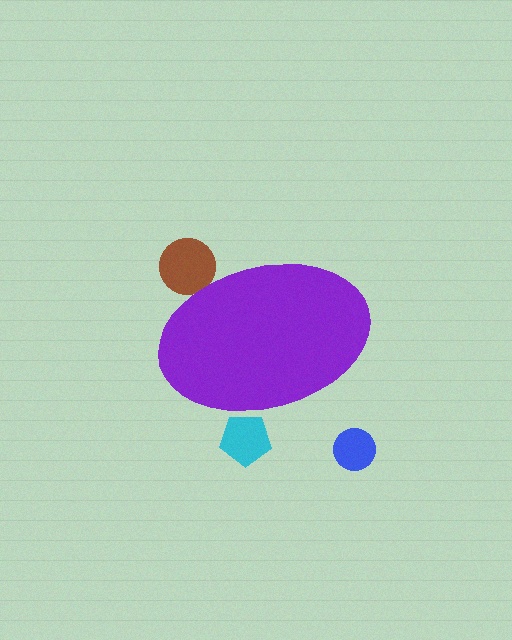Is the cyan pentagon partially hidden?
Yes, the cyan pentagon is partially hidden behind the purple ellipse.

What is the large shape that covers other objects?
A purple ellipse.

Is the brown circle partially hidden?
Yes, the brown circle is partially hidden behind the purple ellipse.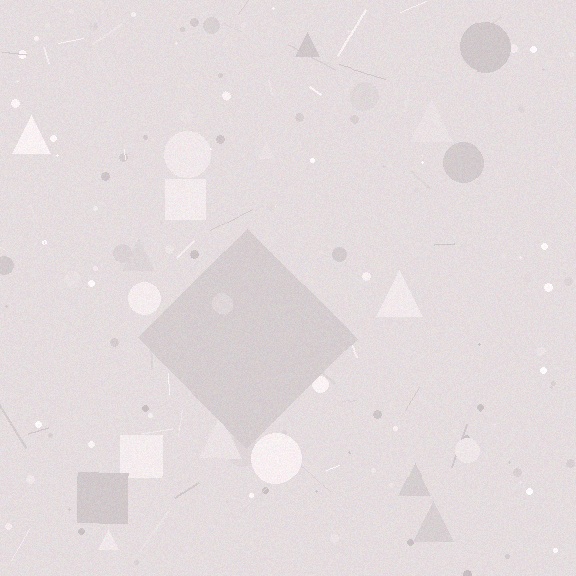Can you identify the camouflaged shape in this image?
The camouflaged shape is a diamond.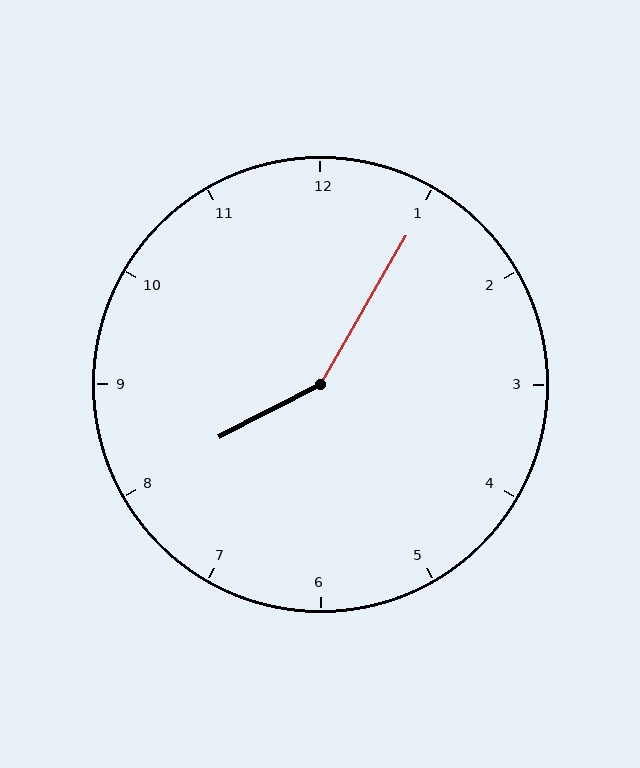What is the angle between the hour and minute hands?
Approximately 148 degrees.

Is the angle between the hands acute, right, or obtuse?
It is obtuse.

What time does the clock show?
8:05.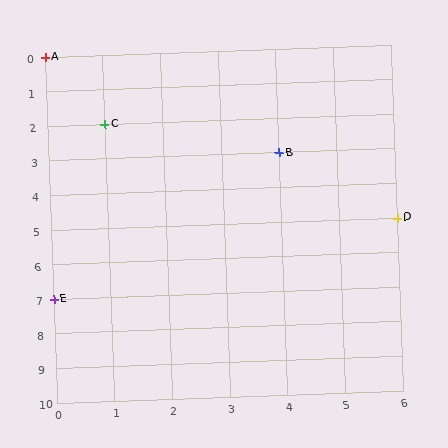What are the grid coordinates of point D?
Point D is at grid coordinates (6, 5).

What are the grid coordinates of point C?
Point C is at grid coordinates (1, 2).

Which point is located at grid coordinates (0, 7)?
Point E is at (0, 7).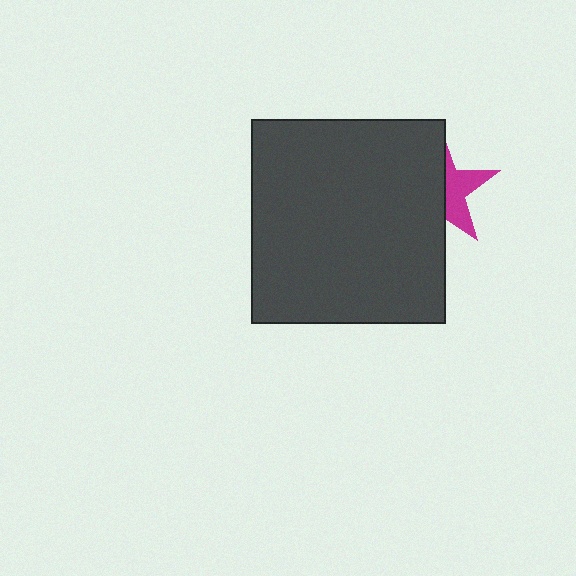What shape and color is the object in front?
The object in front is a dark gray rectangle.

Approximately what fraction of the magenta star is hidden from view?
Roughly 58% of the magenta star is hidden behind the dark gray rectangle.